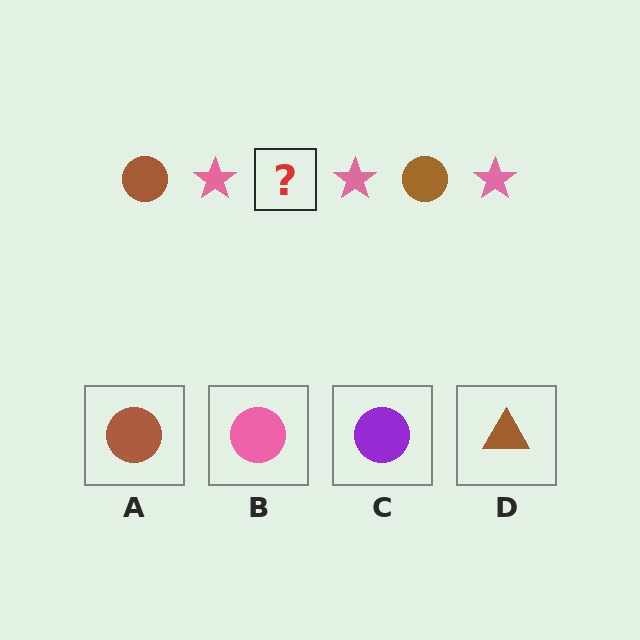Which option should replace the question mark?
Option A.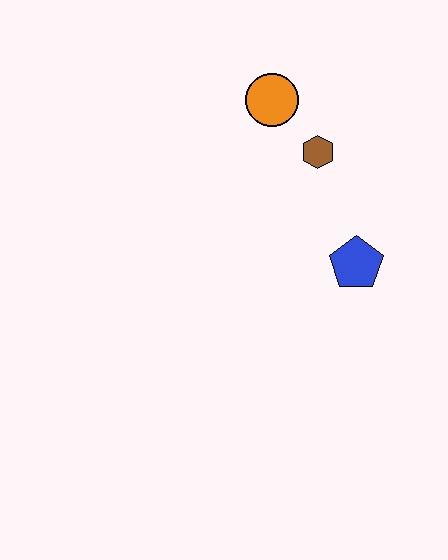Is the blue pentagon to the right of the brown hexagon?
Yes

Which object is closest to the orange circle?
The brown hexagon is closest to the orange circle.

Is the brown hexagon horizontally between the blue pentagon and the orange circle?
Yes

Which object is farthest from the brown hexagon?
The blue pentagon is farthest from the brown hexagon.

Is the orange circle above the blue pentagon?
Yes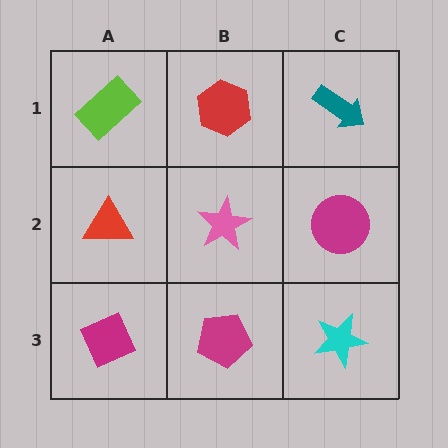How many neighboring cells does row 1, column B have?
3.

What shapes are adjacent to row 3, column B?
A pink star (row 2, column B), a magenta diamond (row 3, column A), a cyan star (row 3, column C).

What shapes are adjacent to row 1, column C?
A magenta circle (row 2, column C), a red hexagon (row 1, column B).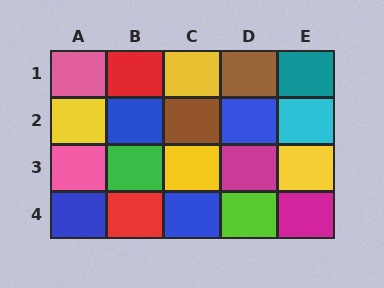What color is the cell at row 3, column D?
Magenta.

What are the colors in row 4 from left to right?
Blue, red, blue, lime, magenta.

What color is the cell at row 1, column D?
Brown.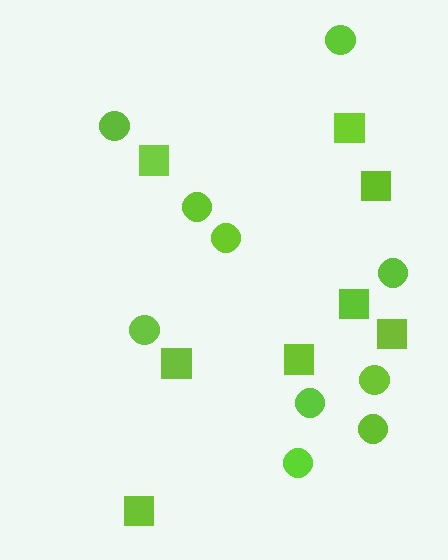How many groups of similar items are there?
There are 2 groups: one group of squares (8) and one group of circles (10).